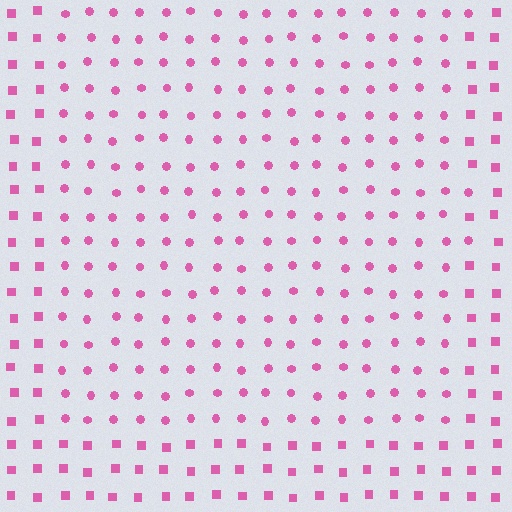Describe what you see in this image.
The image is filled with small pink elements arranged in a uniform grid. A rectangle-shaped region contains circles, while the surrounding area contains squares. The boundary is defined purely by the change in element shape.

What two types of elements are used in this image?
The image uses circles inside the rectangle region and squares outside it.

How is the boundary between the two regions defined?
The boundary is defined by a change in element shape: circles inside vs. squares outside. All elements share the same color and spacing.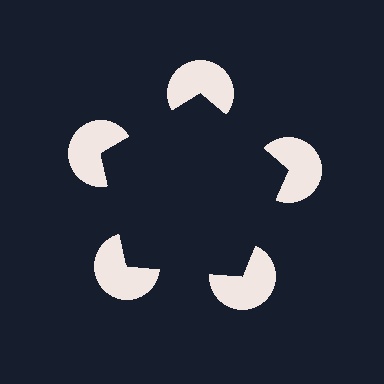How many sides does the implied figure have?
5 sides.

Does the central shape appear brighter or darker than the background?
It typically appears slightly darker than the background, even though no actual brightness change is drawn.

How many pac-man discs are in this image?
There are 5 — one at each vertex of the illusory pentagon.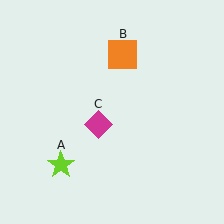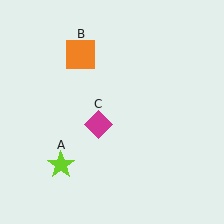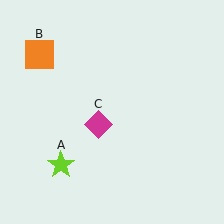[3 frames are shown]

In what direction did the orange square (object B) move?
The orange square (object B) moved left.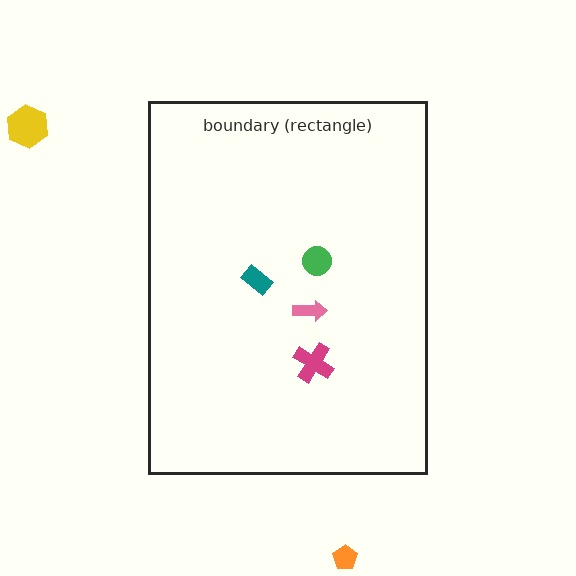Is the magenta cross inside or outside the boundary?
Inside.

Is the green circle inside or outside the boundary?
Inside.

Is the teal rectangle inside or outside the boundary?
Inside.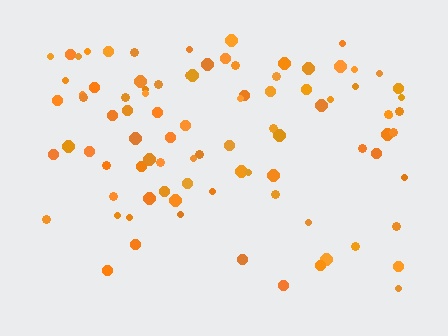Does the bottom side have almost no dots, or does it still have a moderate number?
Still a moderate number, just noticeably fewer than the top.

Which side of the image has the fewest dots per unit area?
The bottom.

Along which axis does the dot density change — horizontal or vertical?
Vertical.